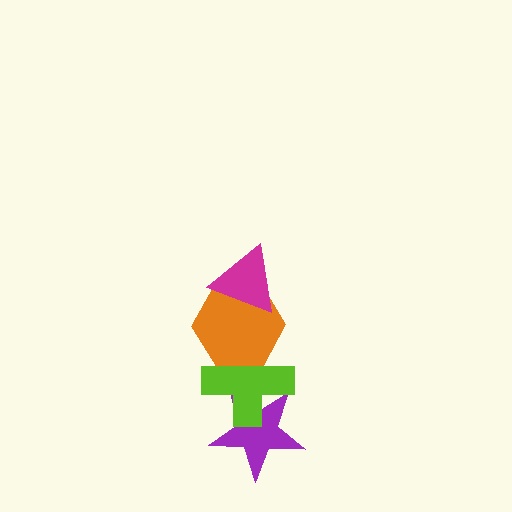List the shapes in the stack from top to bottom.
From top to bottom: the magenta triangle, the orange hexagon, the lime cross, the purple star.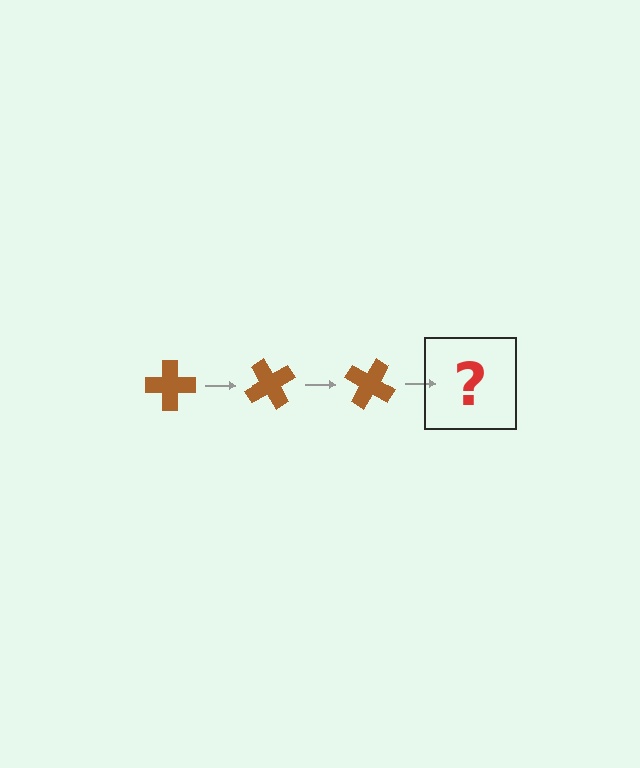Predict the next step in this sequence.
The next step is a brown cross rotated 180 degrees.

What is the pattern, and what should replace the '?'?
The pattern is that the cross rotates 60 degrees each step. The '?' should be a brown cross rotated 180 degrees.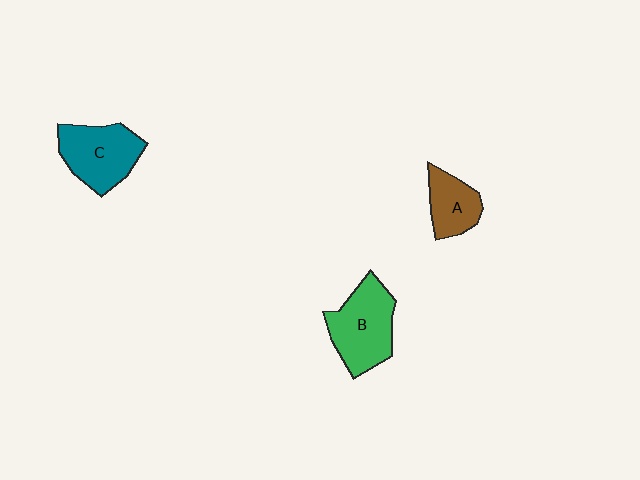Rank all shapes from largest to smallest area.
From largest to smallest: B (green), C (teal), A (brown).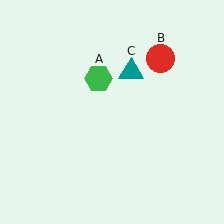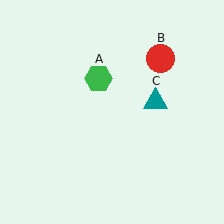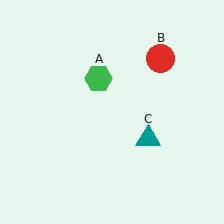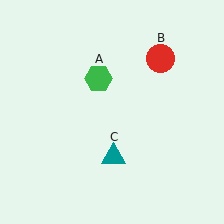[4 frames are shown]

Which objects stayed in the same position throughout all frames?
Green hexagon (object A) and red circle (object B) remained stationary.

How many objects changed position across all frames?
1 object changed position: teal triangle (object C).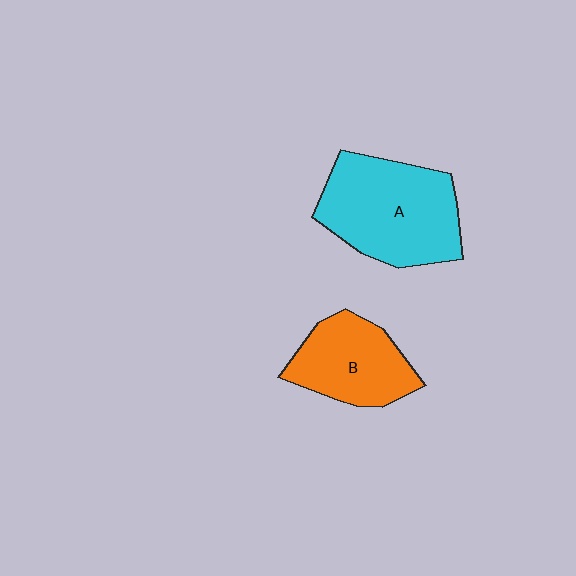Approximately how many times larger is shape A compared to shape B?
Approximately 1.5 times.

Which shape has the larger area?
Shape A (cyan).